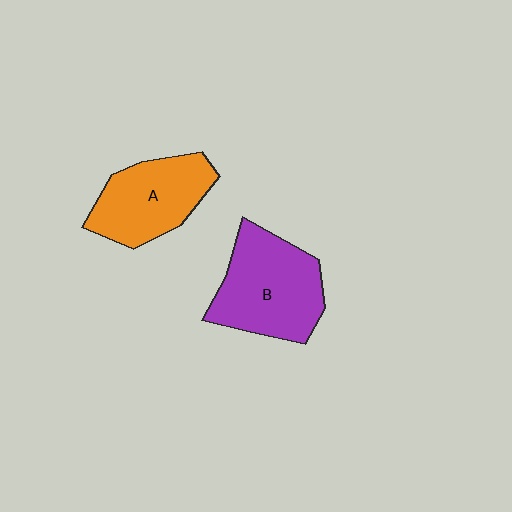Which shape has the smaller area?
Shape A (orange).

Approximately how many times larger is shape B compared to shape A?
Approximately 1.2 times.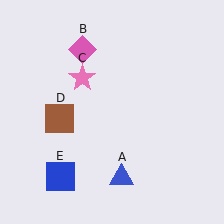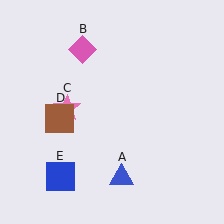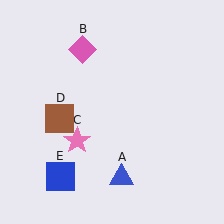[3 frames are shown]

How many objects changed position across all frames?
1 object changed position: pink star (object C).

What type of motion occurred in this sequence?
The pink star (object C) rotated counterclockwise around the center of the scene.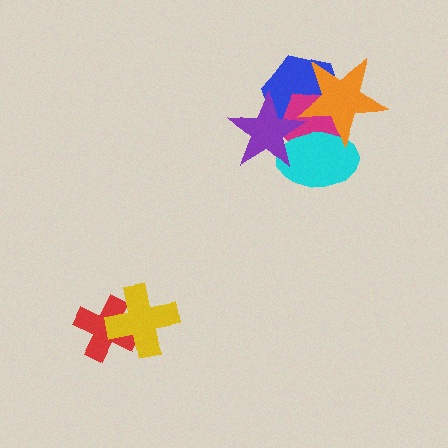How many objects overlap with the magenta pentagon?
4 objects overlap with the magenta pentagon.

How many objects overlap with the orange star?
3 objects overlap with the orange star.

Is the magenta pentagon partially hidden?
Yes, it is partially covered by another shape.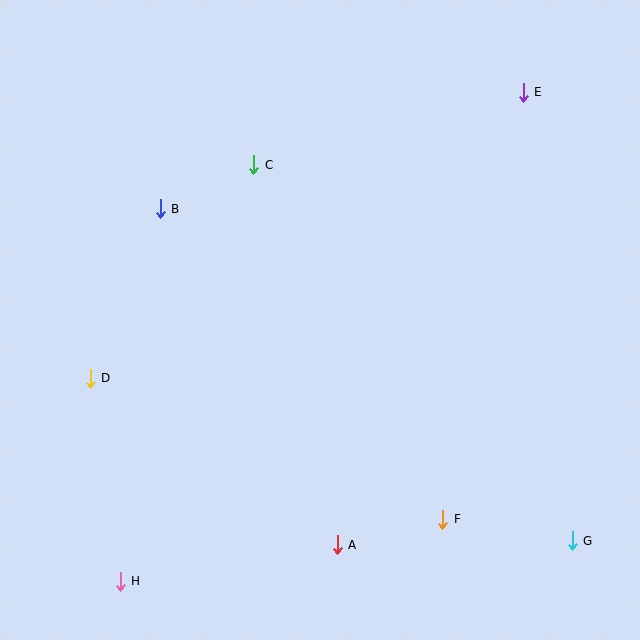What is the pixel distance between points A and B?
The distance between A and B is 380 pixels.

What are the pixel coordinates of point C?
Point C is at (254, 165).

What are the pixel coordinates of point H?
Point H is at (120, 581).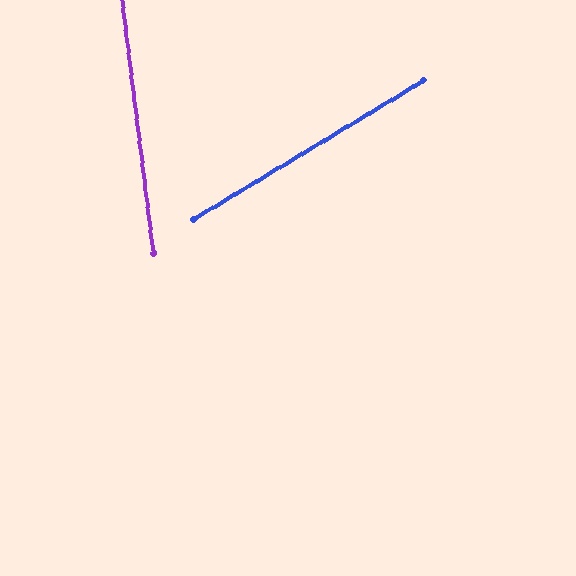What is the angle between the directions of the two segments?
Approximately 66 degrees.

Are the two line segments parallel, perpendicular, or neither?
Neither parallel nor perpendicular — they differ by about 66°.